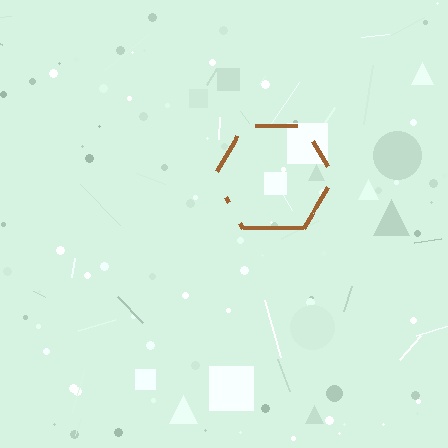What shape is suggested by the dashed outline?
The dashed outline suggests a hexagon.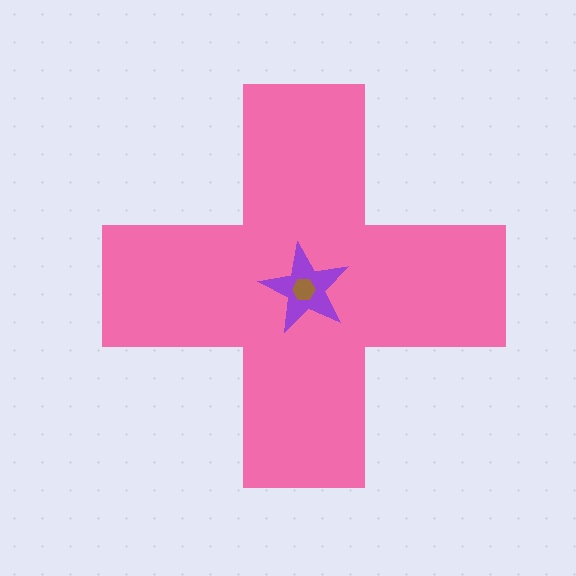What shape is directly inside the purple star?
The brown hexagon.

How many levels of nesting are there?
3.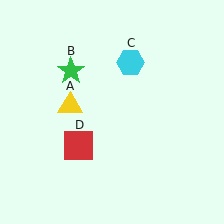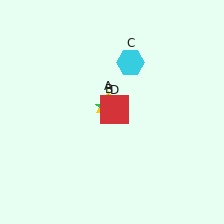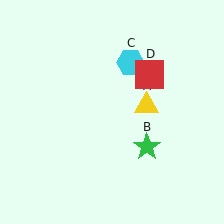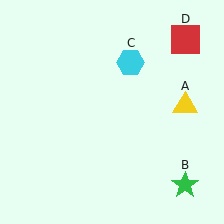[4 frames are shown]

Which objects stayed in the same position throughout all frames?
Cyan hexagon (object C) remained stationary.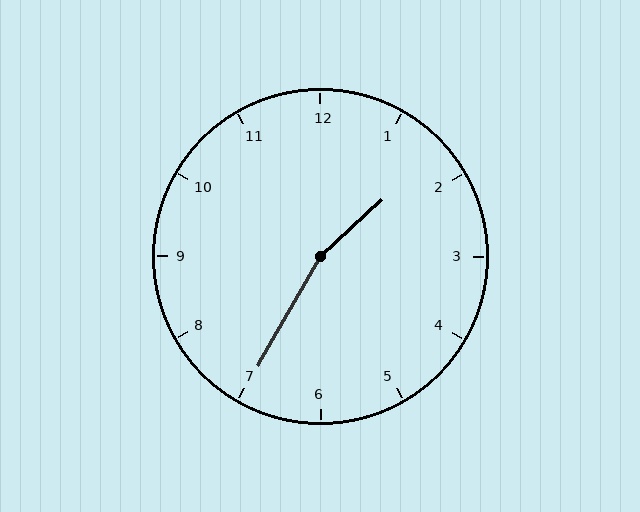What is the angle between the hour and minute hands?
Approximately 162 degrees.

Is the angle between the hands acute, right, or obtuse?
It is obtuse.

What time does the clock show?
1:35.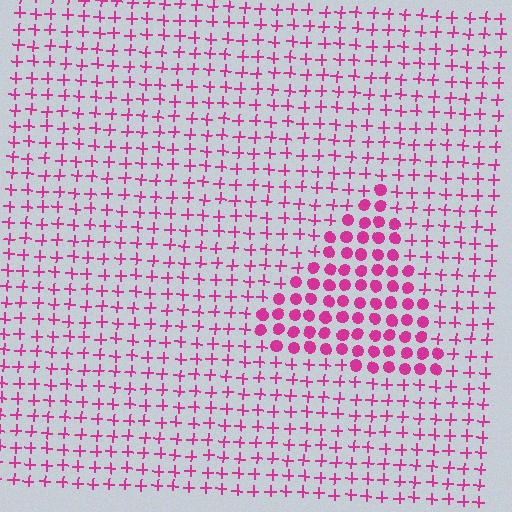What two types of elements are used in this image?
The image uses circles inside the triangle region and plus signs outside it.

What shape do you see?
I see a triangle.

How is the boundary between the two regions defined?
The boundary is defined by a change in element shape: circles inside vs. plus signs outside. All elements share the same color and spacing.